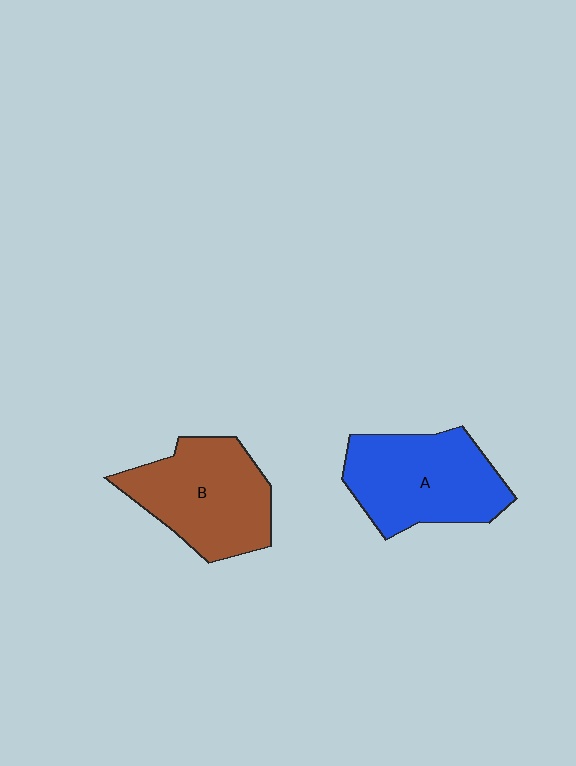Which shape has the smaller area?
Shape B (brown).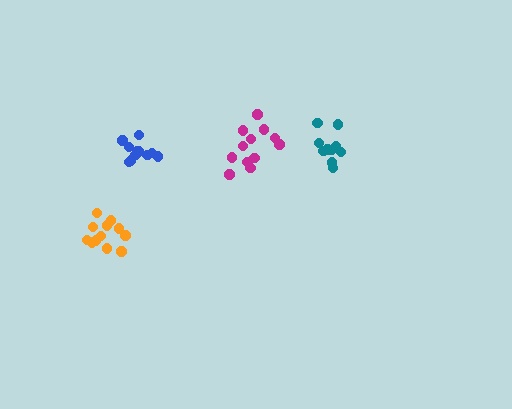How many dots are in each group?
Group 1: 10 dots, Group 2: 12 dots, Group 3: 12 dots, Group 4: 11 dots (45 total).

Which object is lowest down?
The orange cluster is bottommost.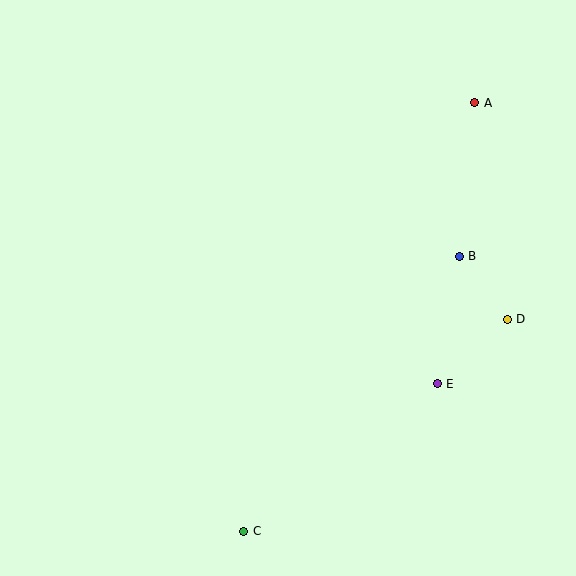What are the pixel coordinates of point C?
Point C is at (244, 531).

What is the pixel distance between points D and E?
The distance between D and E is 95 pixels.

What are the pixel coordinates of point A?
Point A is at (475, 103).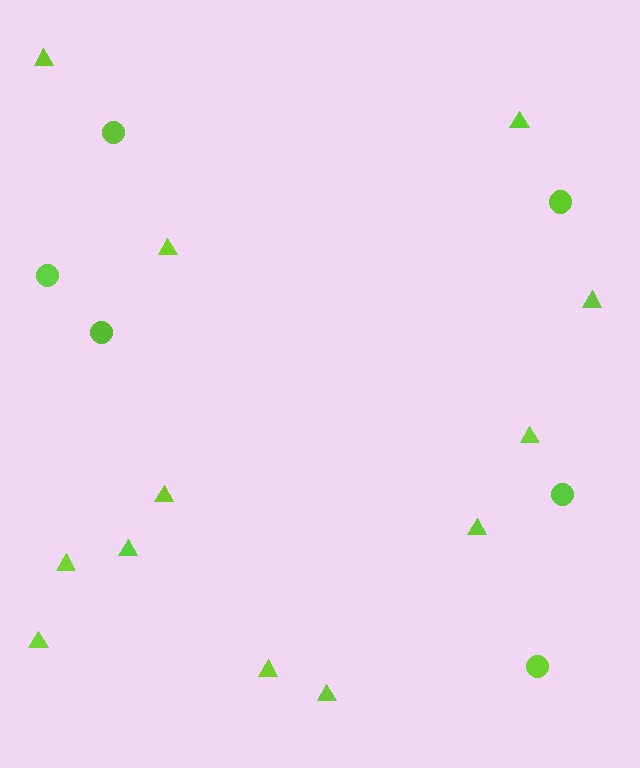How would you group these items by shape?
There are 2 groups: one group of circles (6) and one group of triangles (12).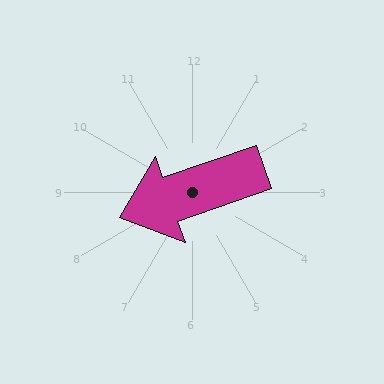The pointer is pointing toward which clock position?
Roughly 8 o'clock.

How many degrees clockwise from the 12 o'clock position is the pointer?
Approximately 251 degrees.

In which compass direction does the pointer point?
West.